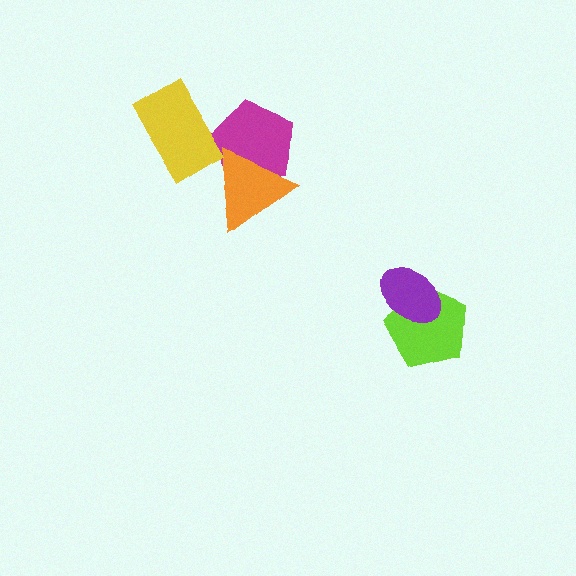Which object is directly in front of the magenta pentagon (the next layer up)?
The orange triangle is directly in front of the magenta pentagon.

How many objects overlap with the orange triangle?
1 object overlaps with the orange triangle.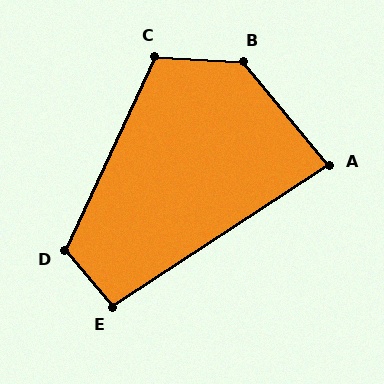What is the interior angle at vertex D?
Approximately 115 degrees (obtuse).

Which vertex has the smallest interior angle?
A, at approximately 83 degrees.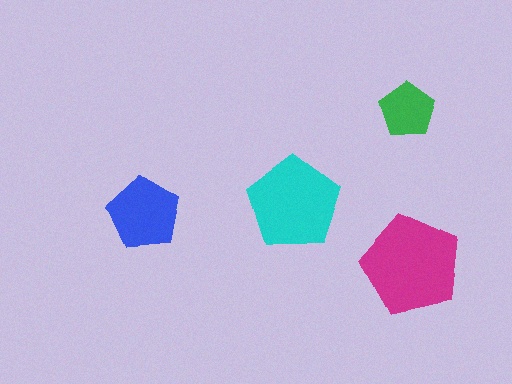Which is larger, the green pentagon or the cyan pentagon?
The cyan one.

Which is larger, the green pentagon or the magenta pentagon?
The magenta one.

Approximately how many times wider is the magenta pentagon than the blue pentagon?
About 1.5 times wider.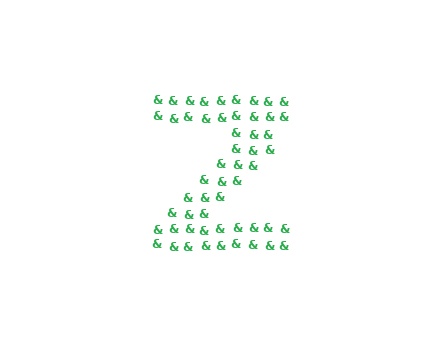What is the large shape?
The large shape is the letter Z.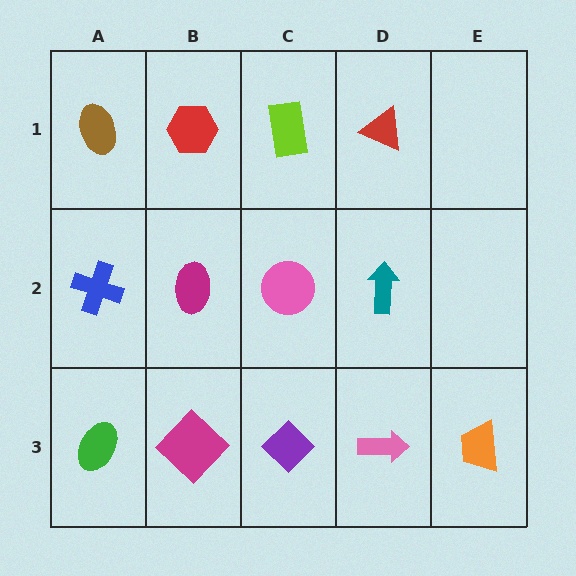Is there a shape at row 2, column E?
No, that cell is empty.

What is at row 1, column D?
A red triangle.